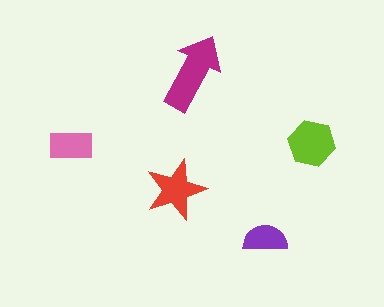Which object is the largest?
The magenta arrow.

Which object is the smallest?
The purple semicircle.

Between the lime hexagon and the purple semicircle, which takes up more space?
The lime hexagon.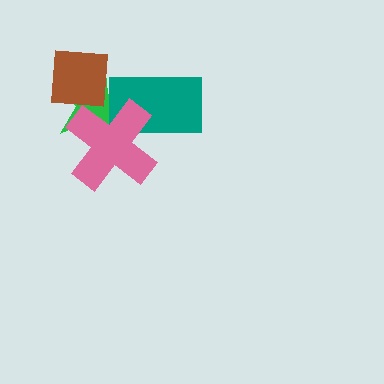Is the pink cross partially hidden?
No, no other shape covers it.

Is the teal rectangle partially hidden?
Yes, it is partially covered by another shape.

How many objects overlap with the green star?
3 objects overlap with the green star.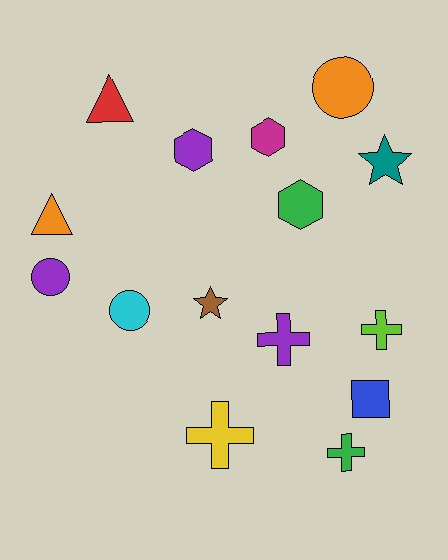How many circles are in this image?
There are 3 circles.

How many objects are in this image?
There are 15 objects.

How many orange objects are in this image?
There are 2 orange objects.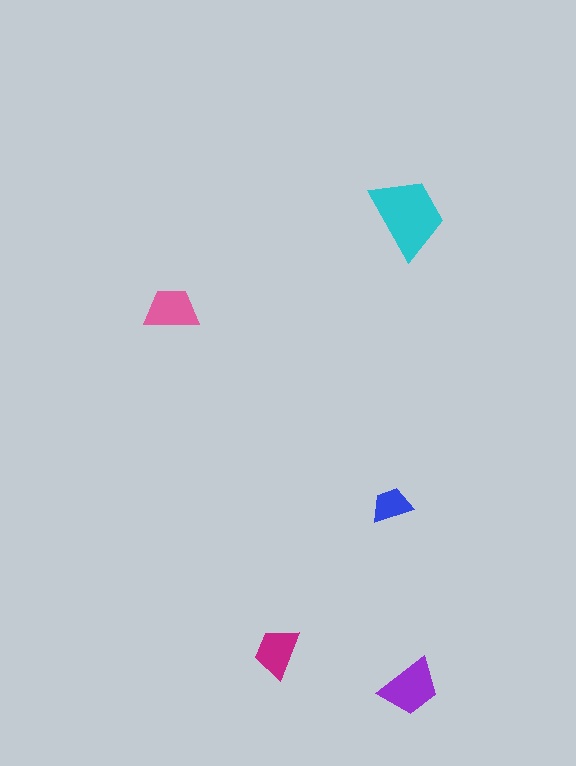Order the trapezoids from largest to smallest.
the cyan one, the purple one, the pink one, the magenta one, the blue one.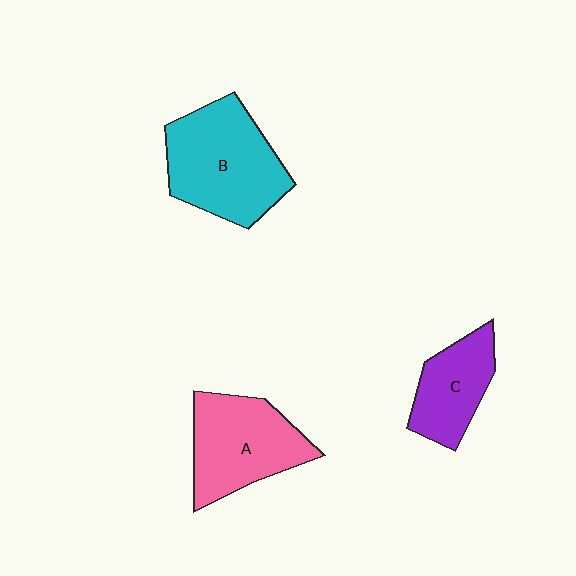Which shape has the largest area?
Shape B (cyan).